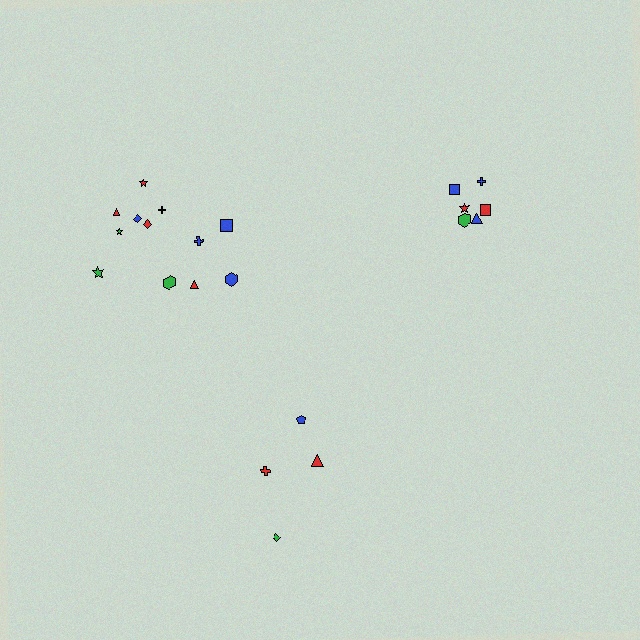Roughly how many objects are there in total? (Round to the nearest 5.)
Roughly 20 objects in total.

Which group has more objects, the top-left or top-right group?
The top-left group.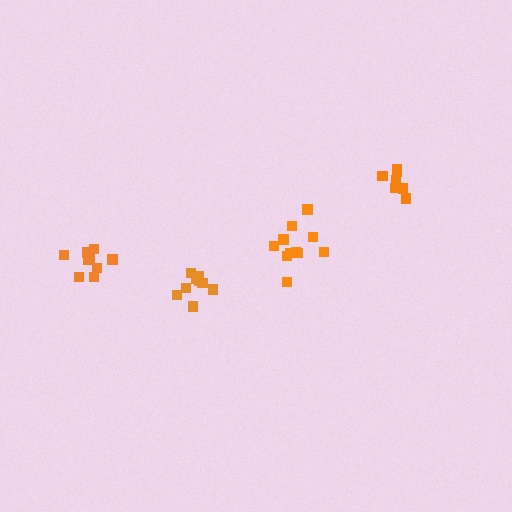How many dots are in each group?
Group 1: 7 dots, Group 2: 11 dots, Group 3: 11 dots, Group 4: 9 dots (38 total).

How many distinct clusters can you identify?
There are 4 distinct clusters.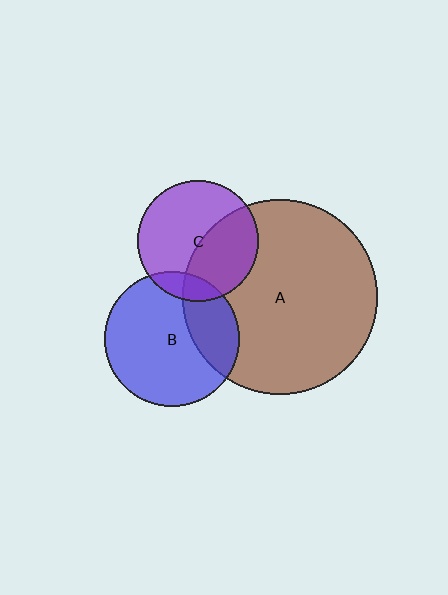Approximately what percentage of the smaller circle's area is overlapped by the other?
Approximately 40%.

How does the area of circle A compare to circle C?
Approximately 2.6 times.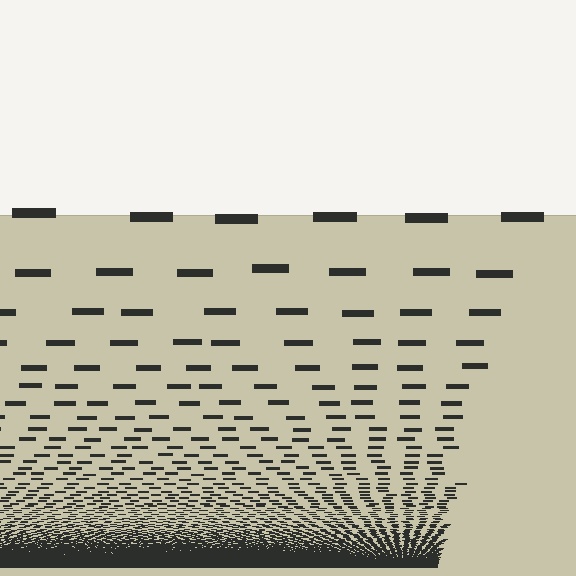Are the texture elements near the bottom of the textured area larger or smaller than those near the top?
Smaller. The gradient is inverted — elements near the bottom are smaller and denser.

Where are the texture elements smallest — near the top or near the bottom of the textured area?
Near the bottom.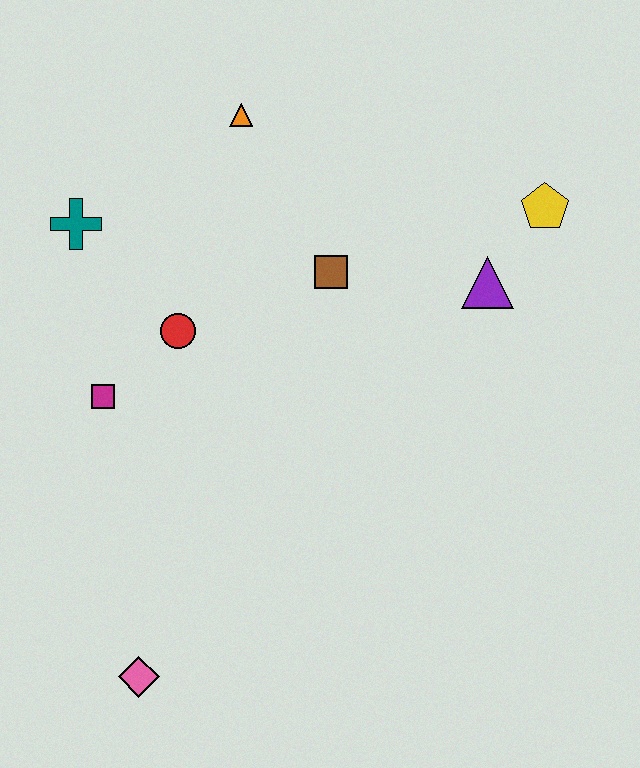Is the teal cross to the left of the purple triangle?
Yes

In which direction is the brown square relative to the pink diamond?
The brown square is above the pink diamond.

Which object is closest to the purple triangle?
The yellow pentagon is closest to the purple triangle.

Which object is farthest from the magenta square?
The yellow pentagon is farthest from the magenta square.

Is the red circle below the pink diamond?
No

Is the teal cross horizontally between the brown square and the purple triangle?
No